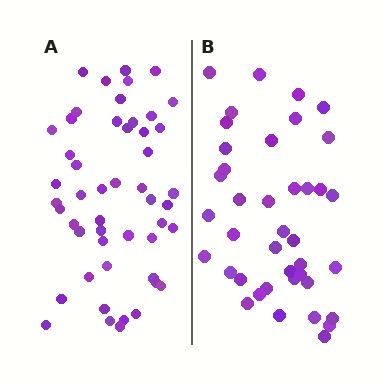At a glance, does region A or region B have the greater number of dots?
Region A (the left region) has more dots.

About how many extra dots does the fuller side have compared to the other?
Region A has roughly 10 or so more dots than region B.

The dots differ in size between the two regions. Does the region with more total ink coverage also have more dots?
No. Region B has more total ink coverage because its dots are larger, but region A actually contains more individual dots. Total area can be misleading — the number of items is what matters here.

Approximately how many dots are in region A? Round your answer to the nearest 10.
About 50 dots.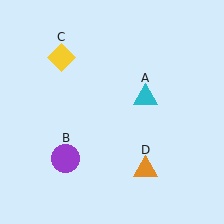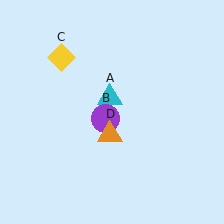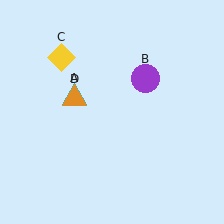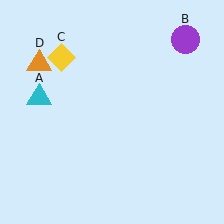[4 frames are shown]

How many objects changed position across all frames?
3 objects changed position: cyan triangle (object A), purple circle (object B), orange triangle (object D).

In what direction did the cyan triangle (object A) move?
The cyan triangle (object A) moved left.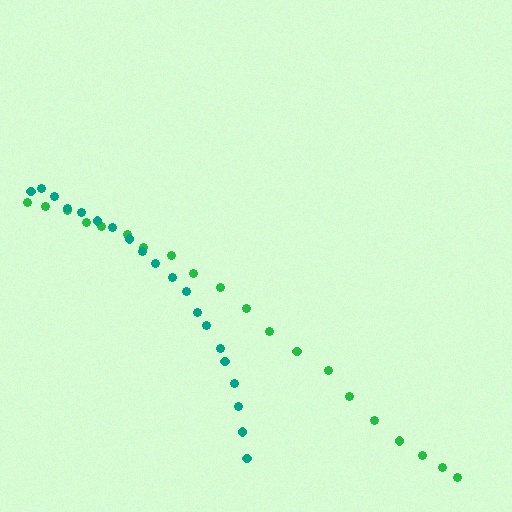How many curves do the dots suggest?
There are 2 distinct paths.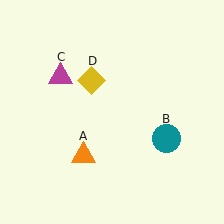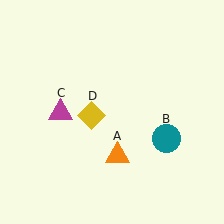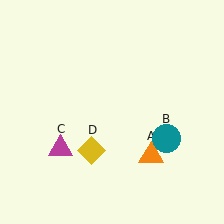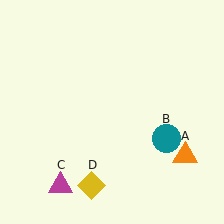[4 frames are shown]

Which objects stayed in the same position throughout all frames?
Teal circle (object B) remained stationary.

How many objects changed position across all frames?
3 objects changed position: orange triangle (object A), magenta triangle (object C), yellow diamond (object D).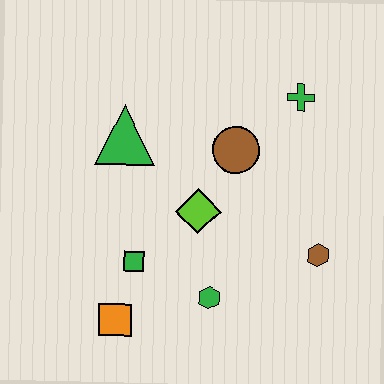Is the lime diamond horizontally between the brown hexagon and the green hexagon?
No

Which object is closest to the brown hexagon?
The green hexagon is closest to the brown hexagon.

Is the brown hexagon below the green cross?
Yes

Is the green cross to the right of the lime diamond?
Yes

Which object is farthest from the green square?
The green cross is farthest from the green square.